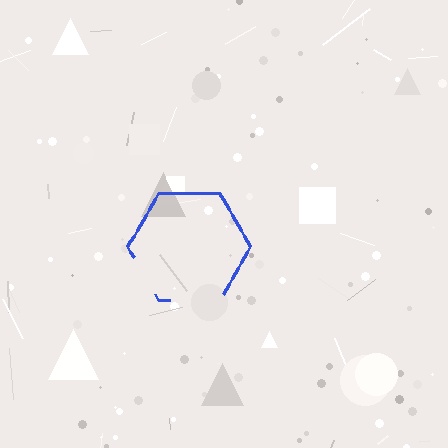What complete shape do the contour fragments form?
The contour fragments form a hexagon.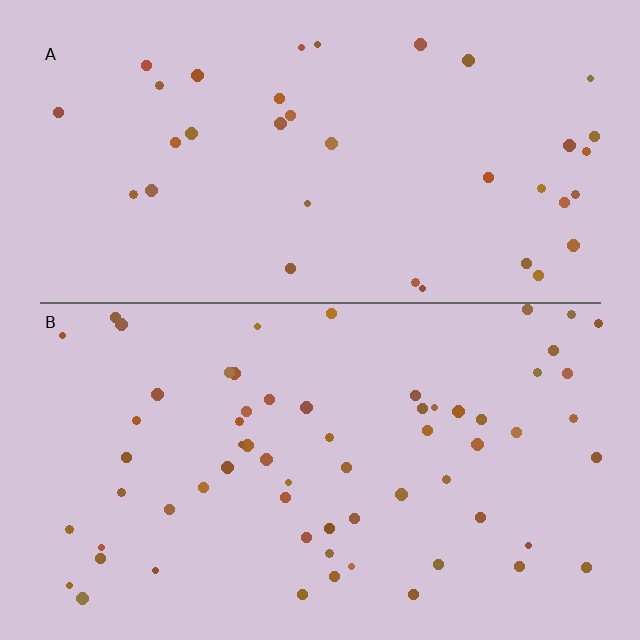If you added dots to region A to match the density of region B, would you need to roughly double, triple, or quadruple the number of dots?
Approximately double.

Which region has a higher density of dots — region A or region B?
B (the bottom).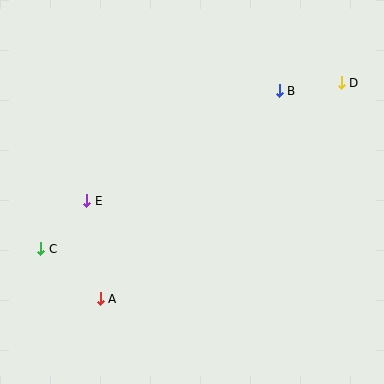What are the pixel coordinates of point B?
Point B is at (279, 91).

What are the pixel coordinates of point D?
Point D is at (341, 83).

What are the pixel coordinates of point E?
Point E is at (87, 201).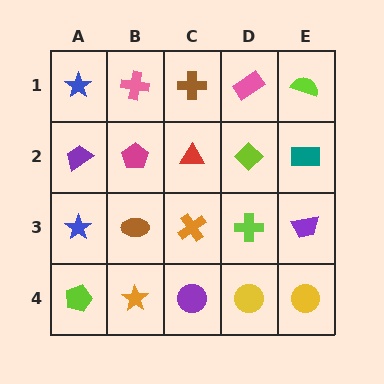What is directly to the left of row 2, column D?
A red triangle.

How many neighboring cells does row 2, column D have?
4.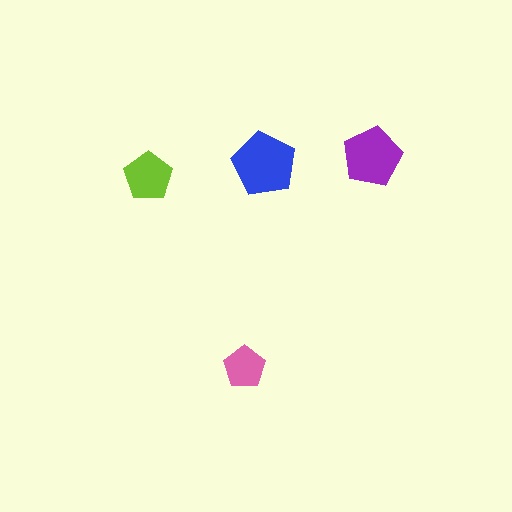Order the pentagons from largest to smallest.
the blue one, the purple one, the lime one, the pink one.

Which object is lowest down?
The pink pentagon is bottommost.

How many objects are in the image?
There are 4 objects in the image.